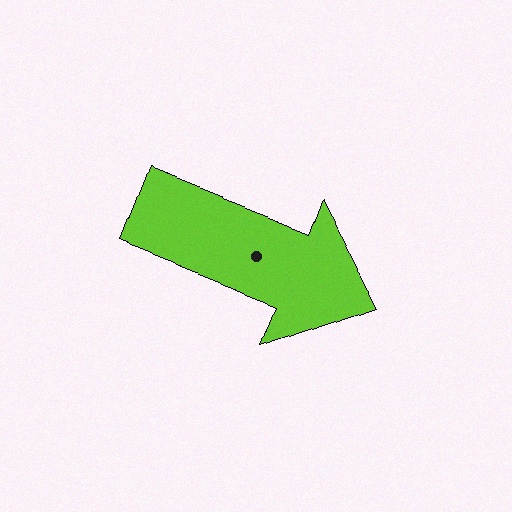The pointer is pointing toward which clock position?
Roughly 4 o'clock.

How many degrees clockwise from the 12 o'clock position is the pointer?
Approximately 112 degrees.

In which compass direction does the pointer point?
East.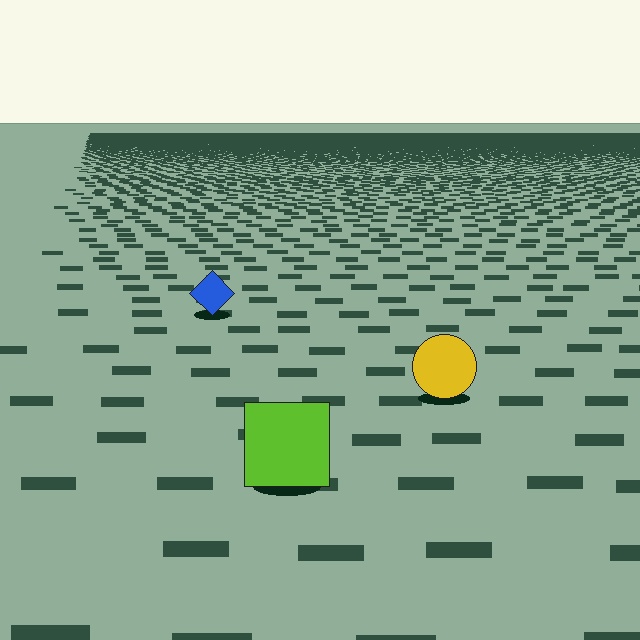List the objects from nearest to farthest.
From nearest to farthest: the lime square, the yellow circle, the blue diamond.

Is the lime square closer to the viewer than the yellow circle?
Yes. The lime square is closer — you can tell from the texture gradient: the ground texture is coarser near it.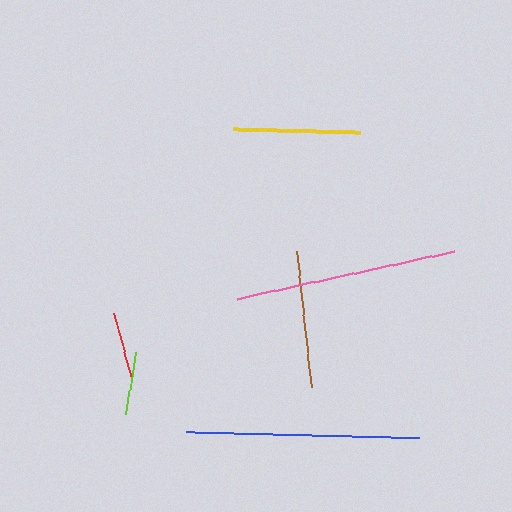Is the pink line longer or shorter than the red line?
The pink line is longer than the red line.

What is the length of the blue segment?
The blue segment is approximately 233 pixels long.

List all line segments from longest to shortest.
From longest to shortest: blue, pink, brown, yellow, red, lime.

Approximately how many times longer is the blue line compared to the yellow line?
The blue line is approximately 1.8 times the length of the yellow line.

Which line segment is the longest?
The blue line is the longest at approximately 233 pixels.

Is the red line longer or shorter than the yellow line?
The yellow line is longer than the red line.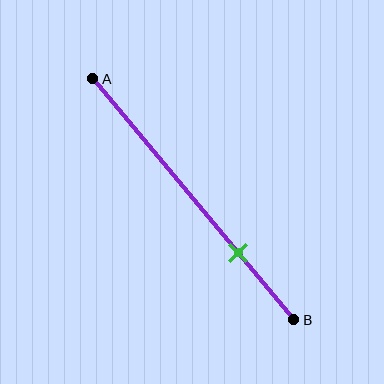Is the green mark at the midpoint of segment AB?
No, the mark is at about 70% from A, not at the 50% midpoint.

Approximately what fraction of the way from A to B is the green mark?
The green mark is approximately 70% of the way from A to B.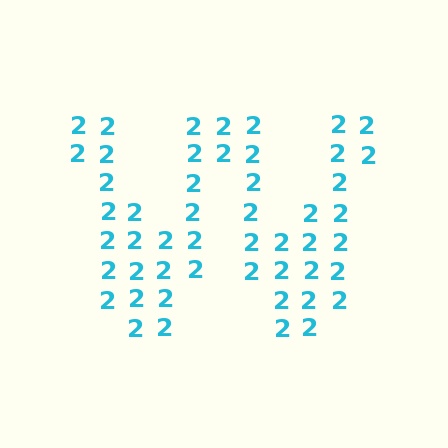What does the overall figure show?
The overall figure shows the letter W.